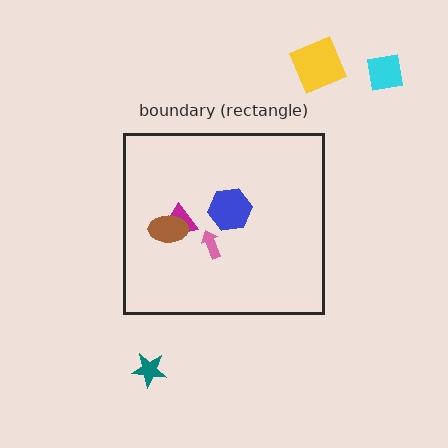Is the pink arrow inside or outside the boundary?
Inside.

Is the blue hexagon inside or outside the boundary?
Inside.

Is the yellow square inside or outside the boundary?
Outside.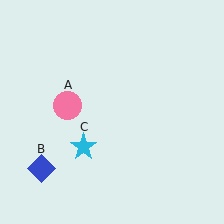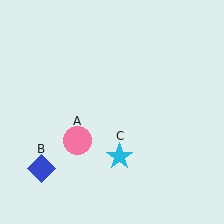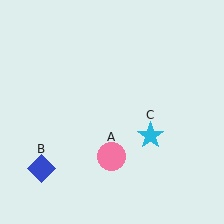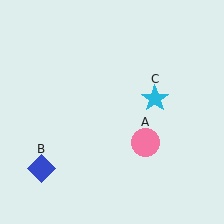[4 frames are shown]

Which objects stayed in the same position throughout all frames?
Blue diamond (object B) remained stationary.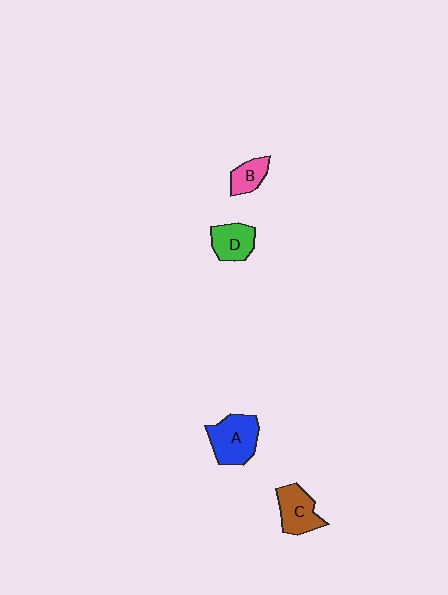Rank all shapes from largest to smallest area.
From largest to smallest: A (blue), C (brown), D (green), B (pink).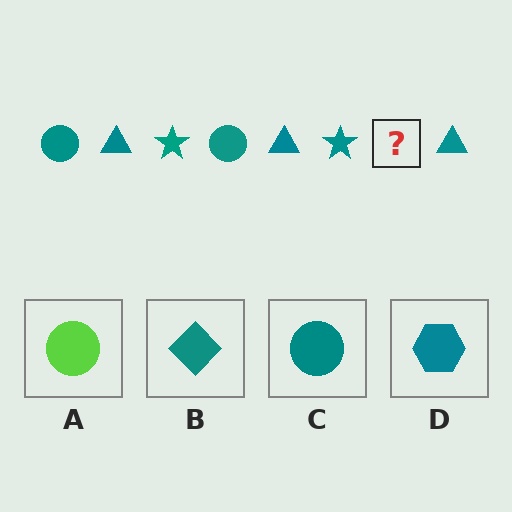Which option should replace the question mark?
Option C.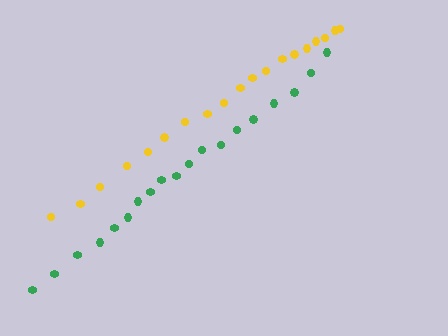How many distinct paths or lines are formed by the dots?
There are 2 distinct paths.